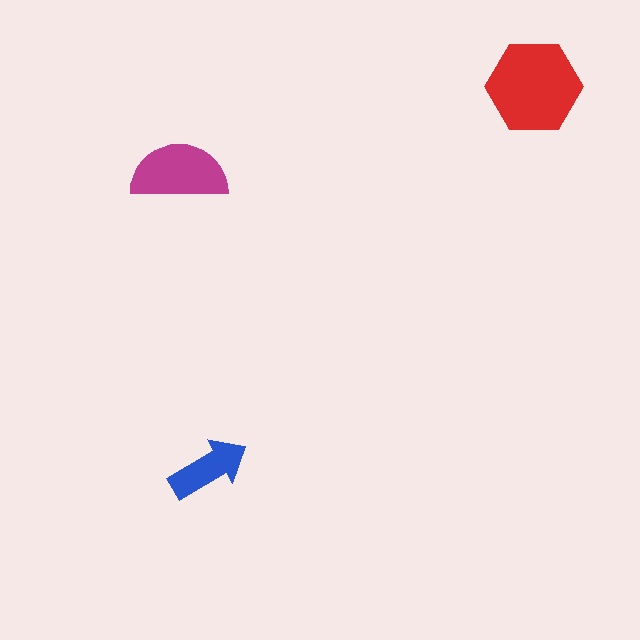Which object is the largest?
The red hexagon.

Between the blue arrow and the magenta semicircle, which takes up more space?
The magenta semicircle.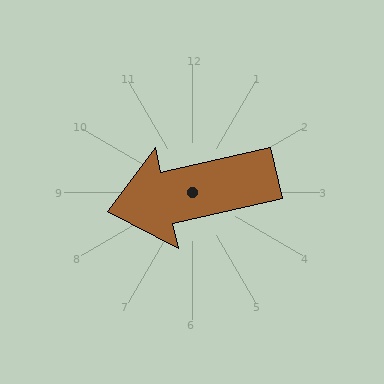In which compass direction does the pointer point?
West.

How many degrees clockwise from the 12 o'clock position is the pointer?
Approximately 257 degrees.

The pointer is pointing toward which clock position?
Roughly 9 o'clock.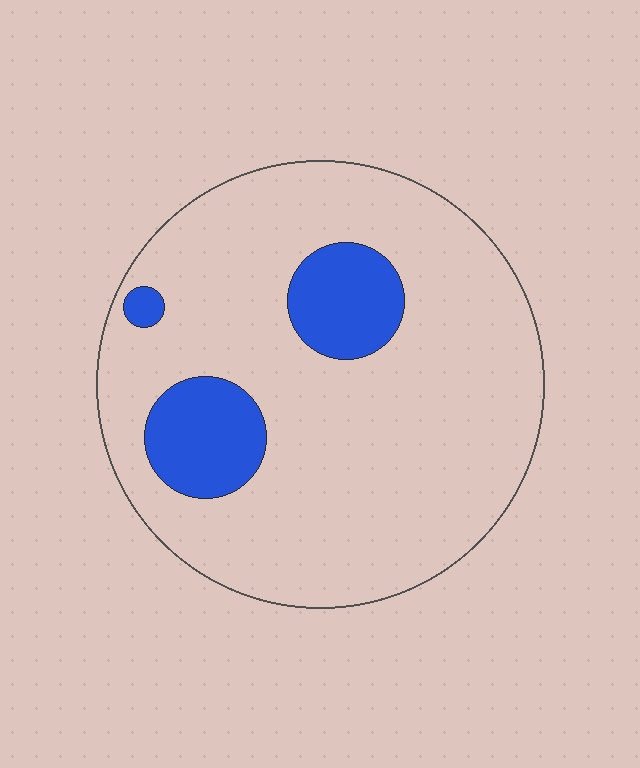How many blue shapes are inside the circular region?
3.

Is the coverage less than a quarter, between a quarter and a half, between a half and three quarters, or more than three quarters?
Less than a quarter.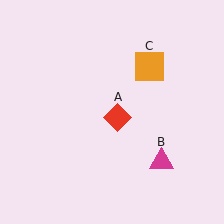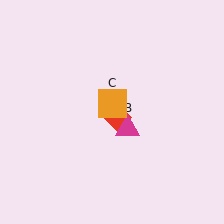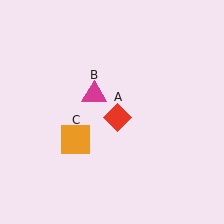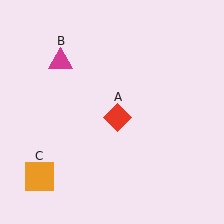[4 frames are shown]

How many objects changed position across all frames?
2 objects changed position: magenta triangle (object B), orange square (object C).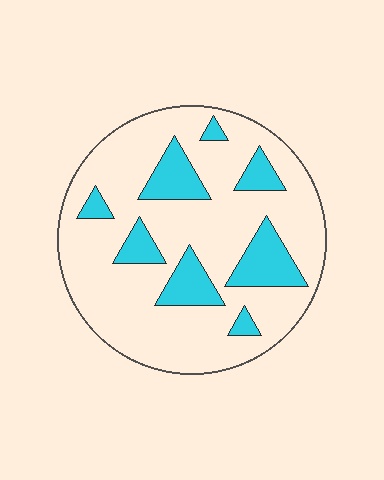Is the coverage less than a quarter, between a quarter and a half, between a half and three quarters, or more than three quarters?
Less than a quarter.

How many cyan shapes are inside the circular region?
8.